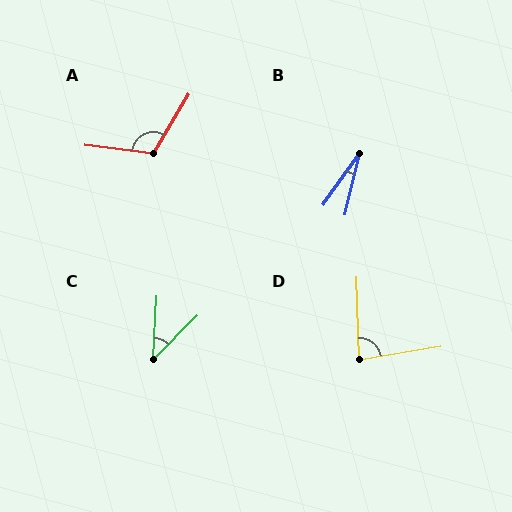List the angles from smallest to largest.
B (22°), C (41°), D (82°), A (114°).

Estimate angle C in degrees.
Approximately 41 degrees.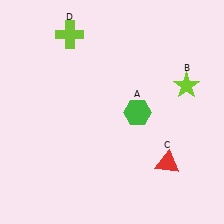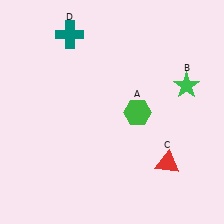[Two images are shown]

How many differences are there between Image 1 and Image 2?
There are 2 differences between the two images.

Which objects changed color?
B changed from lime to green. D changed from lime to teal.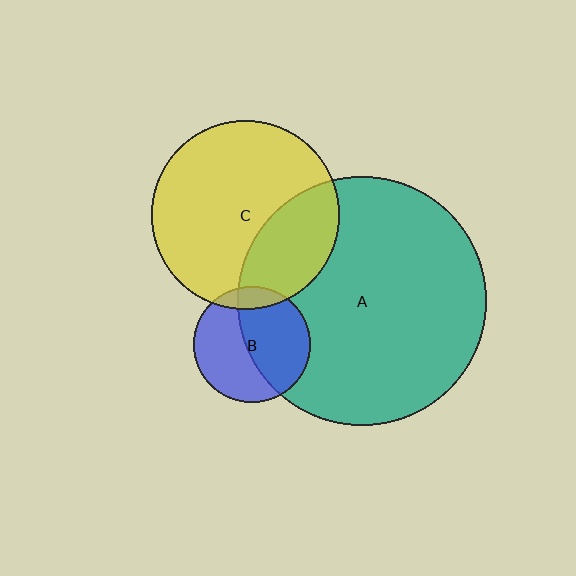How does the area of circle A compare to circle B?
Approximately 4.6 times.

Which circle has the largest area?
Circle A (teal).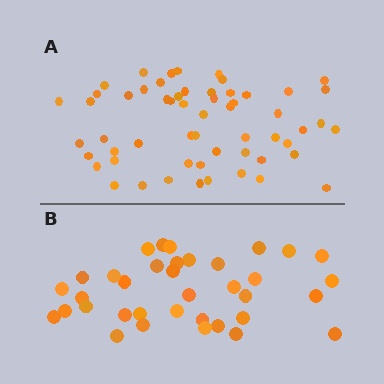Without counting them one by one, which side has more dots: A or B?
Region A (the top region) has more dots.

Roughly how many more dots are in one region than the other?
Region A has approximately 20 more dots than region B.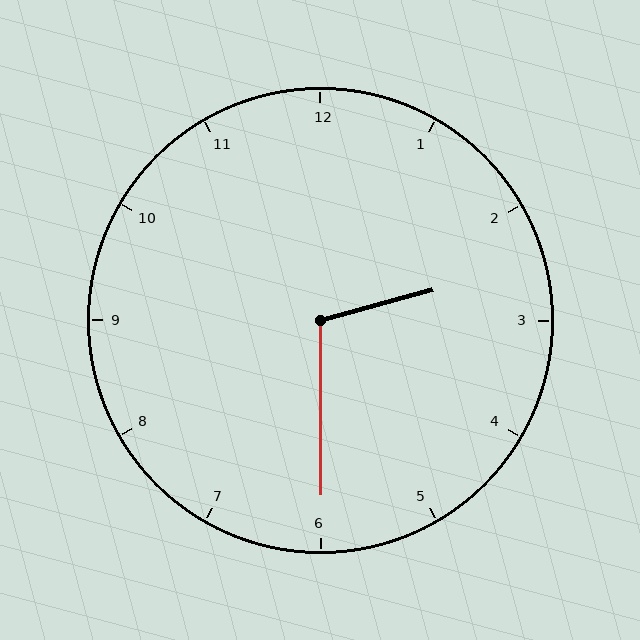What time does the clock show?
2:30.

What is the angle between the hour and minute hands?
Approximately 105 degrees.